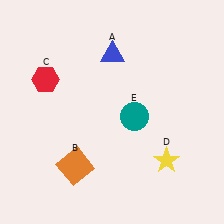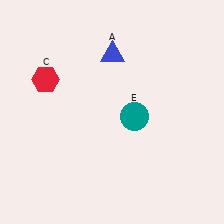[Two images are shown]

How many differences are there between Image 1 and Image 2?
There are 2 differences between the two images.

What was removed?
The yellow star (D), the orange square (B) were removed in Image 2.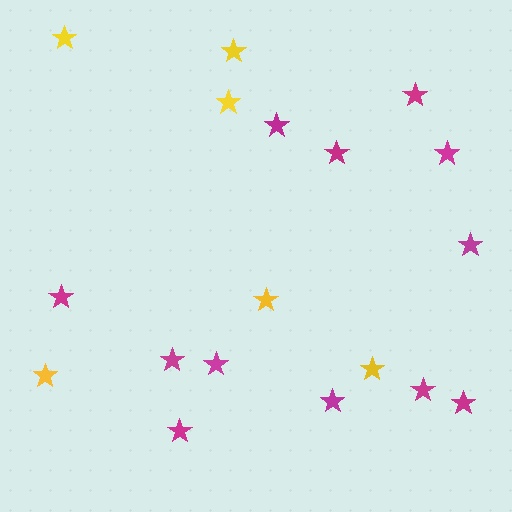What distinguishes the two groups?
There are 2 groups: one group of yellow stars (6) and one group of magenta stars (12).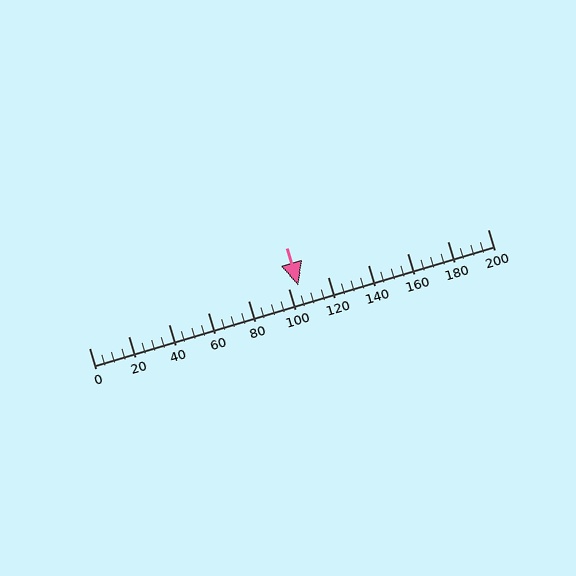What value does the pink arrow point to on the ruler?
The pink arrow points to approximately 105.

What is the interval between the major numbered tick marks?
The major tick marks are spaced 20 units apart.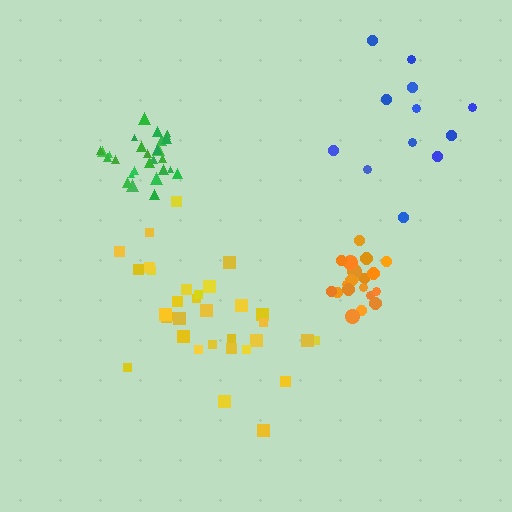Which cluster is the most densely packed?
Green.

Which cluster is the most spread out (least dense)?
Blue.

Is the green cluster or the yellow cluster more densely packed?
Green.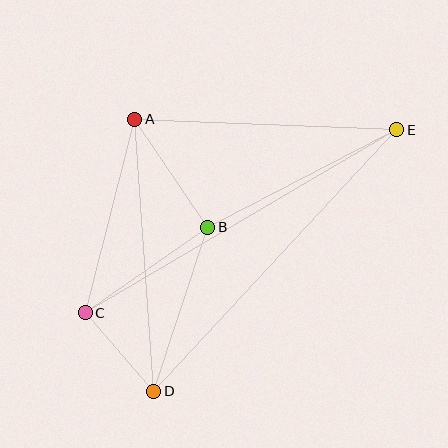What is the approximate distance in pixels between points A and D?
The distance between A and D is approximately 273 pixels.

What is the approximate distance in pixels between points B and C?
The distance between B and C is approximately 150 pixels.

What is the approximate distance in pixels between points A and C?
The distance between A and C is approximately 200 pixels.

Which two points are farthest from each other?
Points C and E are farthest from each other.